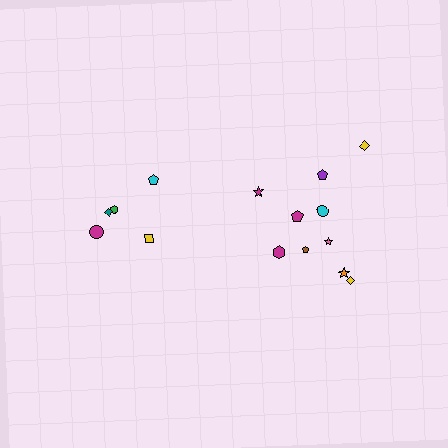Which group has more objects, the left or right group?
The right group.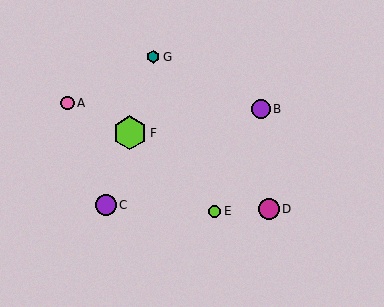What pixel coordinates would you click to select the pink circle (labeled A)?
Click at (67, 103) to select the pink circle A.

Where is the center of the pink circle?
The center of the pink circle is at (67, 103).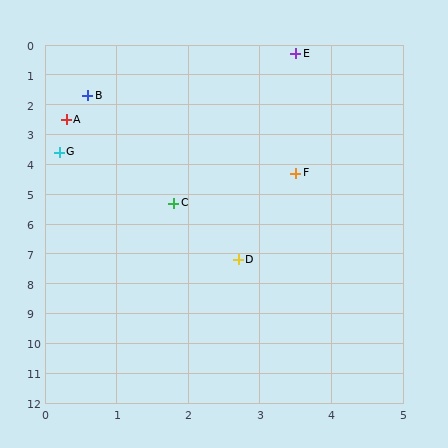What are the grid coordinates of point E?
Point E is at approximately (3.5, 0.3).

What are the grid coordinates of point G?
Point G is at approximately (0.2, 3.6).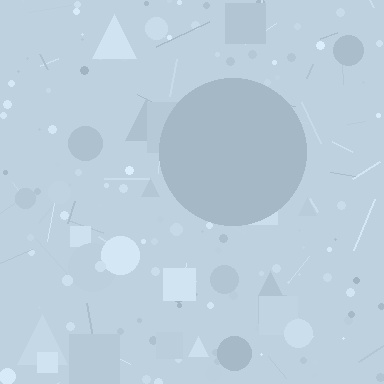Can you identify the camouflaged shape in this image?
The camouflaged shape is a circle.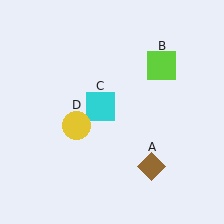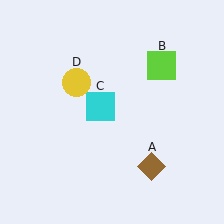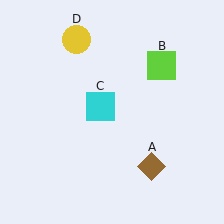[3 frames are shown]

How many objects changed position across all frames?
1 object changed position: yellow circle (object D).